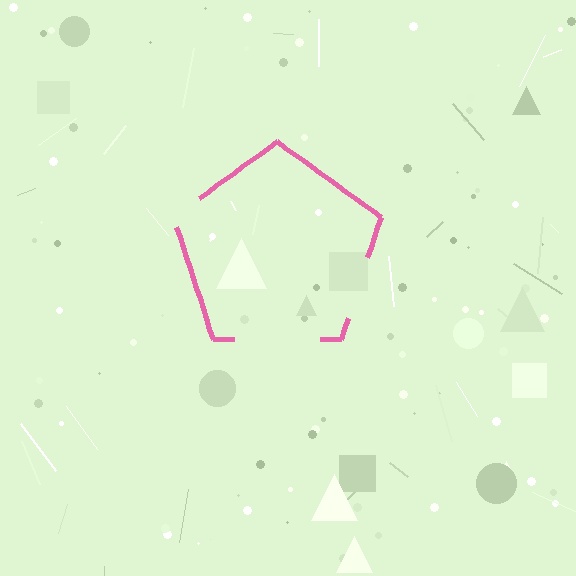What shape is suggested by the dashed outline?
The dashed outline suggests a pentagon.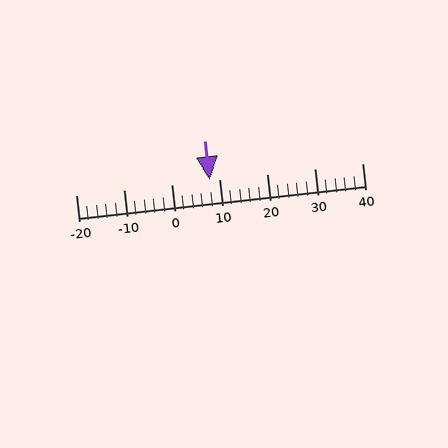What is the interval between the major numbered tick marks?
The major tick marks are spaced 10 units apart.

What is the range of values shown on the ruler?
The ruler shows values from -20 to 40.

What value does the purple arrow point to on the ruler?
The purple arrow points to approximately 8.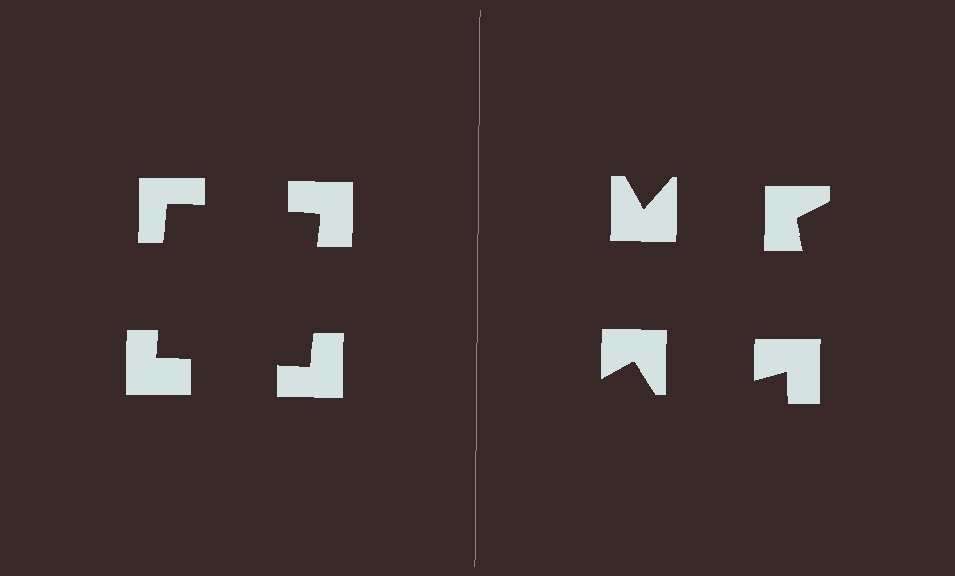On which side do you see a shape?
An illusory square appears on the left side. On the right side the wedge cuts are rotated, so no coherent shape forms.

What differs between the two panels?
The notched squares are positioned identically on both sides; only the wedge orientations differ. On the left they align to a square; on the right they are misaligned.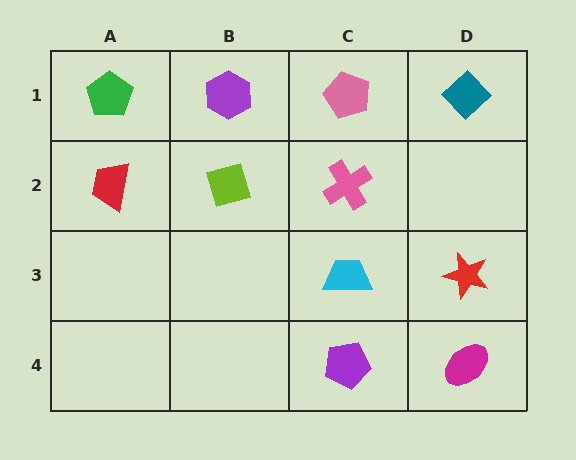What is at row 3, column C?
A cyan trapezoid.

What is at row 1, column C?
A pink pentagon.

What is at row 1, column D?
A teal diamond.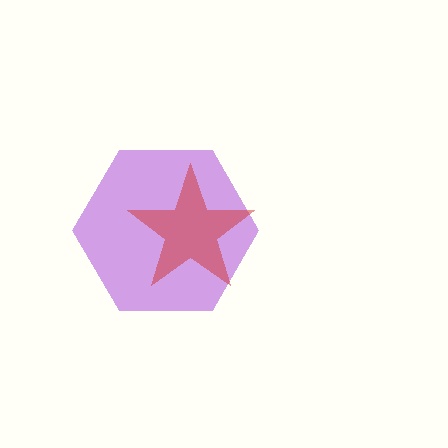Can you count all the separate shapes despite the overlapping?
Yes, there are 2 separate shapes.